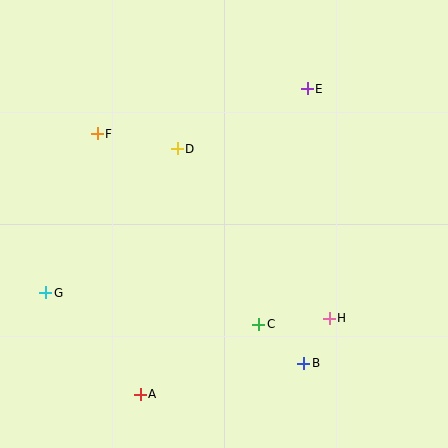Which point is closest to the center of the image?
Point D at (177, 149) is closest to the center.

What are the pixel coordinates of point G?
Point G is at (46, 293).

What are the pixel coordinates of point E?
Point E is at (307, 89).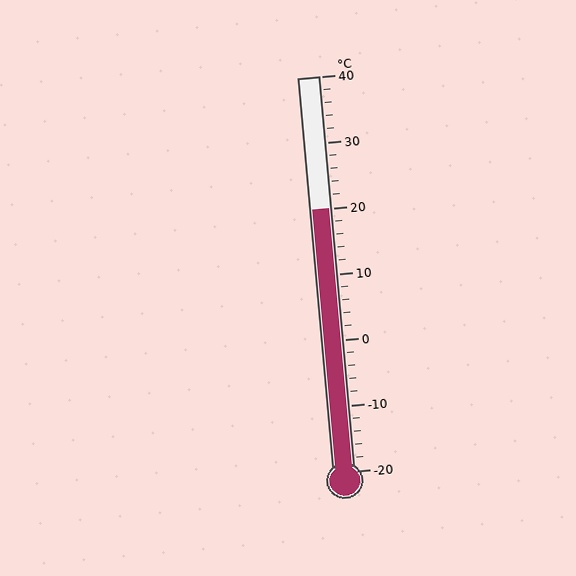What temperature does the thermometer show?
The thermometer shows approximately 20°C.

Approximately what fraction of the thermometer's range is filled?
The thermometer is filled to approximately 65% of its range.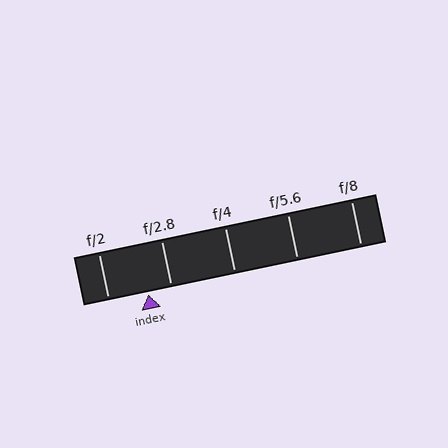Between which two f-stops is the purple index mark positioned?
The index mark is between f/2 and f/2.8.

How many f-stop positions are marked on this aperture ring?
There are 5 f-stop positions marked.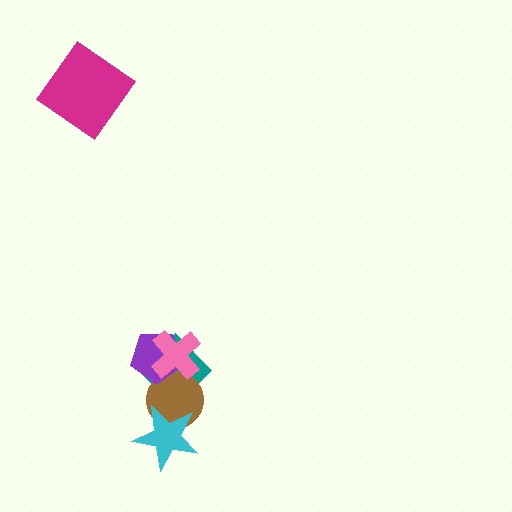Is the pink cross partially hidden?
No, no other shape covers it.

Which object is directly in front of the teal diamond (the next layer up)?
The brown circle is directly in front of the teal diamond.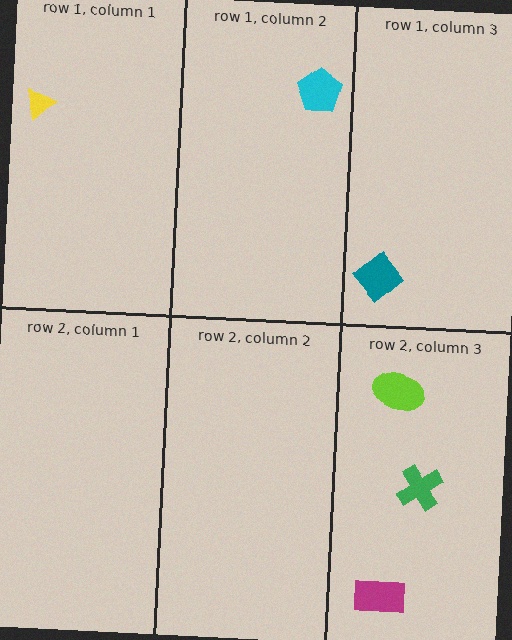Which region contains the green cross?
The row 2, column 3 region.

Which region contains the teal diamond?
The row 1, column 3 region.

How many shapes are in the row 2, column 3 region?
3.